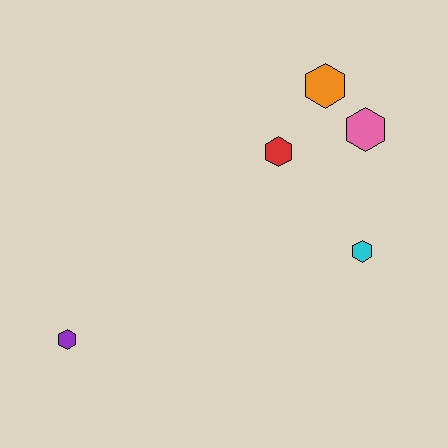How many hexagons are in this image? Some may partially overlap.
There are 5 hexagons.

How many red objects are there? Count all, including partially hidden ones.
There is 1 red object.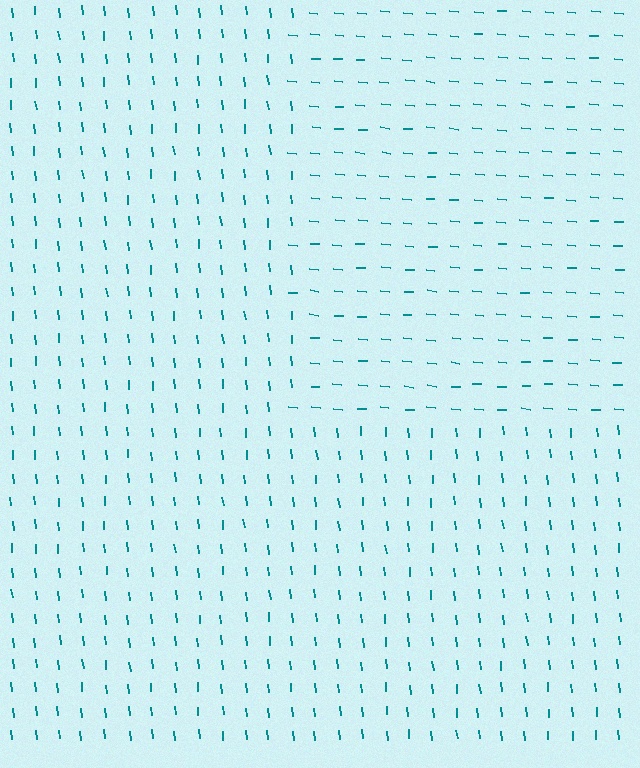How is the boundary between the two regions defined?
The boundary is defined purely by a change in line orientation (approximately 79 degrees difference). All lines are the same color and thickness.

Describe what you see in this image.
The image is filled with small teal line segments. A rectangle region in the image has lines oriented differently from the surrounding lines, creating a visible texture boundary.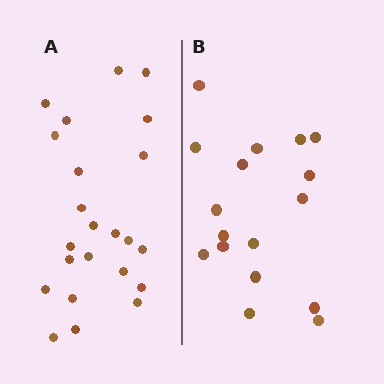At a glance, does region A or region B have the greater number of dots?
Region A (the left region) has more dots.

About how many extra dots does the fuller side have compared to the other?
Region A has about 6 more dots than region B.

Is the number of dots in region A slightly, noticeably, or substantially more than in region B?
Region A has noticeably more, but not dramatically so. The ratio is roughly 1.4 to 1.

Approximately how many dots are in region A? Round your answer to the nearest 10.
About 20 dots. (The exact count is 23, which rounds to 20.)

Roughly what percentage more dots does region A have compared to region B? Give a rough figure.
About 35% more.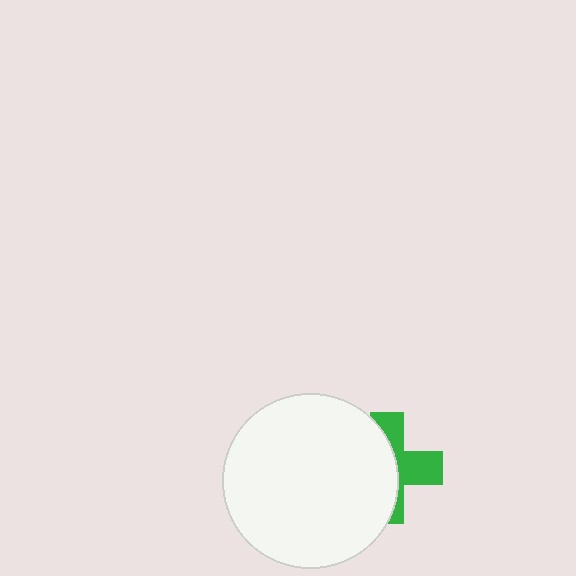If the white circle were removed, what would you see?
You would see the complete green cross.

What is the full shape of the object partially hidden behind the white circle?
The partially hidden object is a green cross.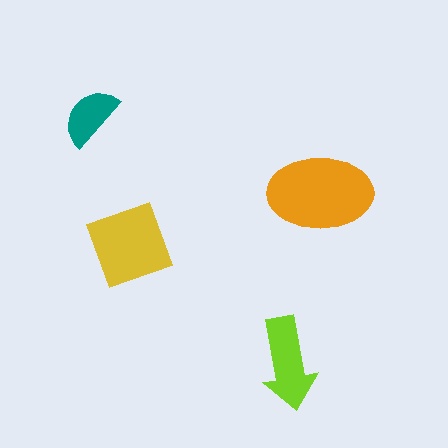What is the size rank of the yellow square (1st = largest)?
2nd.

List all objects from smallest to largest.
The teal semicircle, the lime arrow, the yellow square, the orange ellipse.